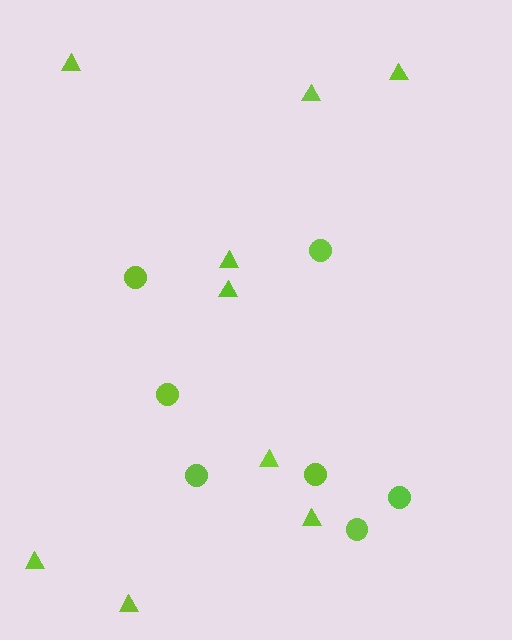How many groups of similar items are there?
There are 2 groups: one group of circles (7) and one group of triangles (9).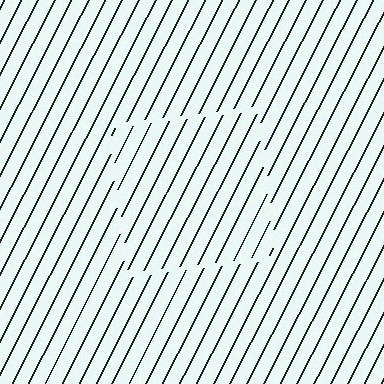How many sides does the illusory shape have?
4 sides — the line-ends trace a square.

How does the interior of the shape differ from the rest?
The interior of the shape contains the same grating, shifted by half a period — the contour is defined by the phase discontinuity where line-ends from the inner and outer gratings abut.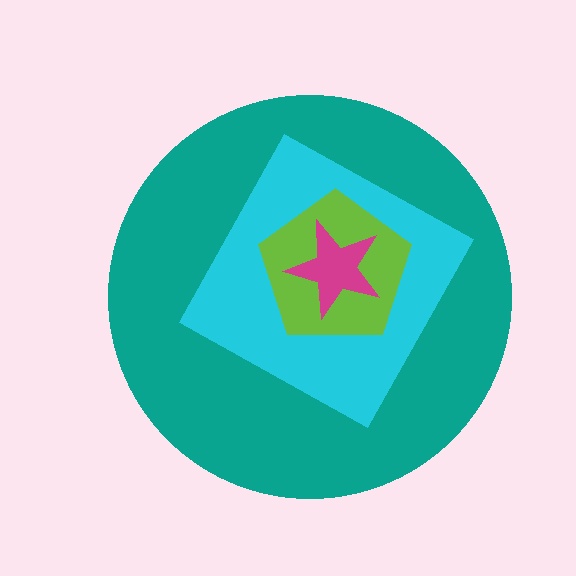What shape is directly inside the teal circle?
The cyan diamond.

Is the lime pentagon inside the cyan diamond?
Yes.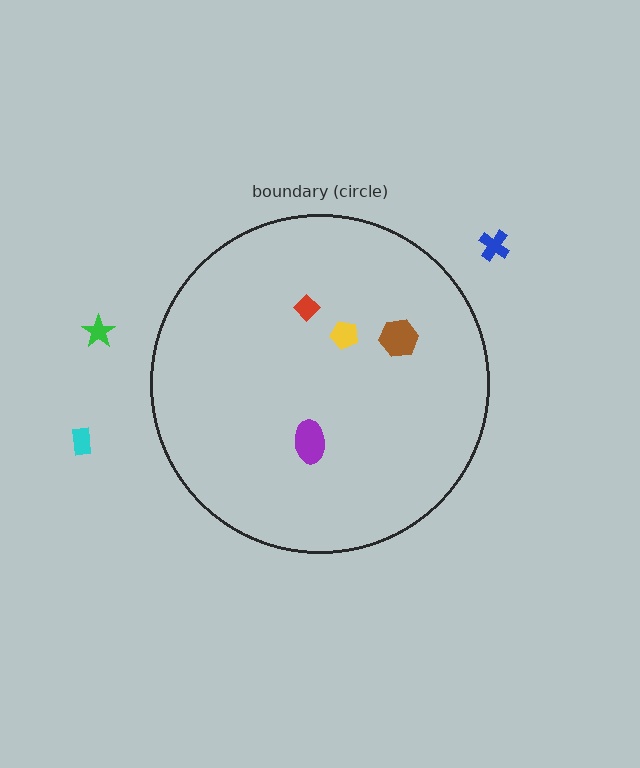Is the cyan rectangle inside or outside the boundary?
Outside.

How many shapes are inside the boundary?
4 inside, 3 outside.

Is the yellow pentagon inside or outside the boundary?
Inside.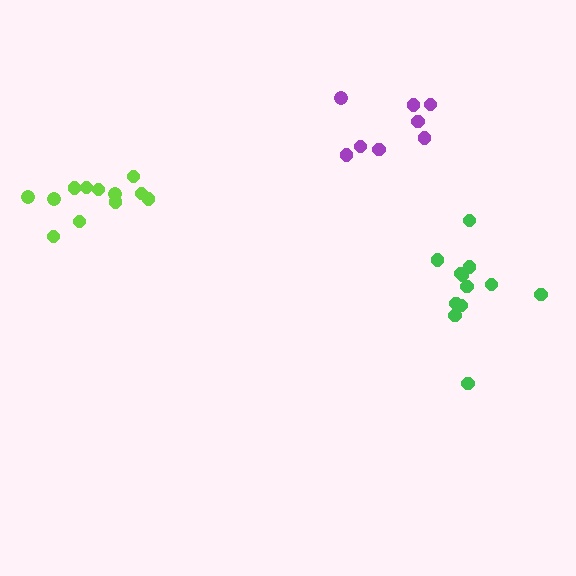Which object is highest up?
The purple cluster is topmost.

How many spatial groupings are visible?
There are 3 spatial groupings.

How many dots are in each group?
Group 1: 8 dots, Group 2: 12 dots, Group 3: 13 dots (33 total).